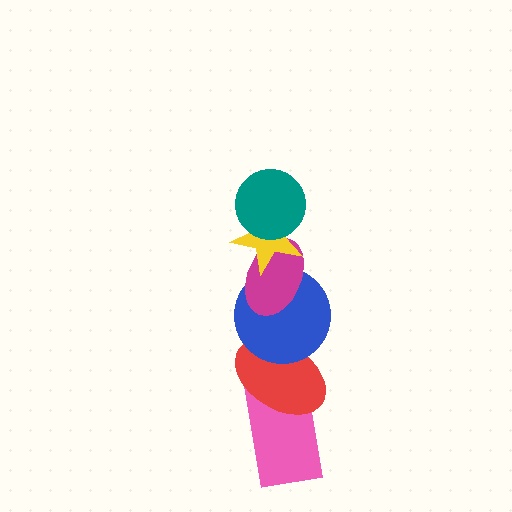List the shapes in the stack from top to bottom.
From top to bottom: the teal circle, the yellow star, the magenta ellipse, the blue circle, the red ellipse, the pink rectangle.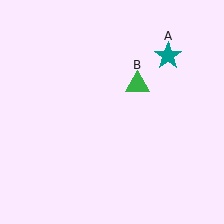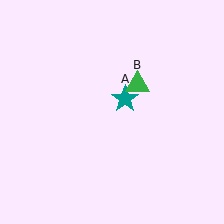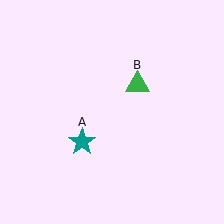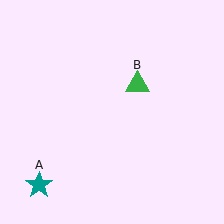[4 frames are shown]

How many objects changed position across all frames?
1 object changed position: teal star (object A).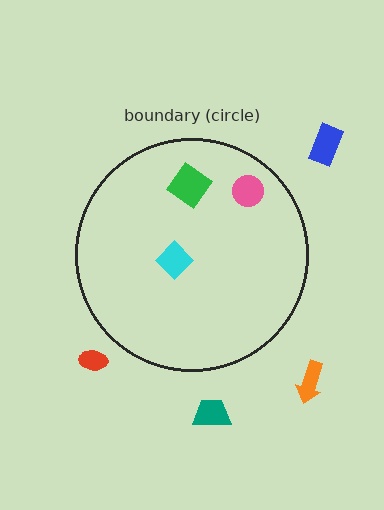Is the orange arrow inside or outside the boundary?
Outside.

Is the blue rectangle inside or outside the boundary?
Outside.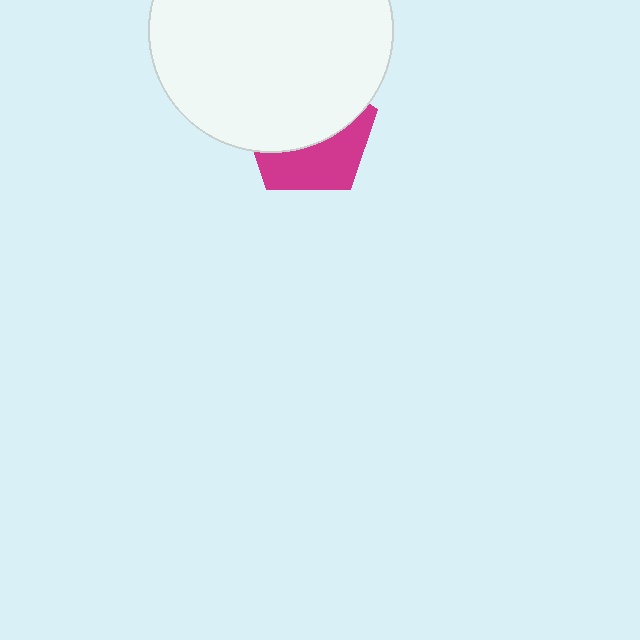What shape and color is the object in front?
The object in front is a white circle.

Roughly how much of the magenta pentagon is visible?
A small part of it is visible (roughly 41%).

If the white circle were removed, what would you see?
You would see the complete magenta pentagon.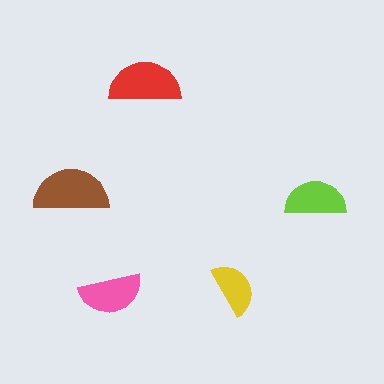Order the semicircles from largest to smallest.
the brown one, the red one, the pink one, the lime one, the yellow one.